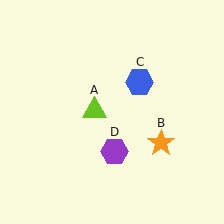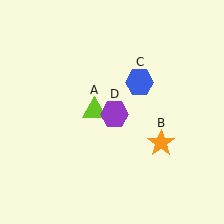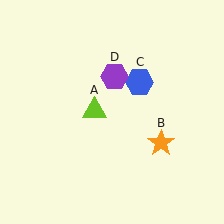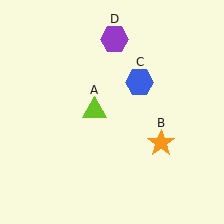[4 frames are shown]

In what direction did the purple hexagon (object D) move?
The purple hexagon (object D) moved up.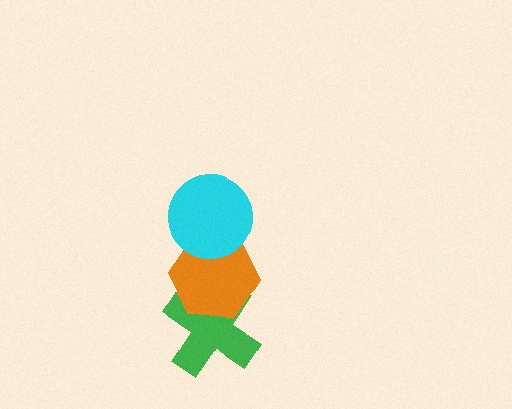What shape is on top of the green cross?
The orange hexagon is on top of the green cross.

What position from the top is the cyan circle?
The cyan circle is 1st from the top.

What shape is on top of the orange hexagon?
The cyan circle is on top of the orange hexagon.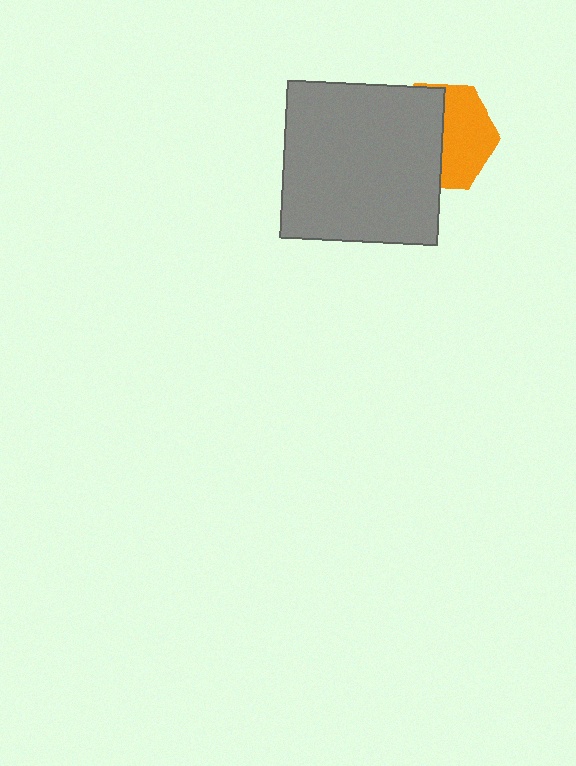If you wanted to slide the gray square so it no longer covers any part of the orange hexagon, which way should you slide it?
Slide it left — that is the most direct way to separate the two shapes.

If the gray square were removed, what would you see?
You would see the complete orange hexagon.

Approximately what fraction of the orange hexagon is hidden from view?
Roughly 52% of the orange hexagon is hidden behind the gray square.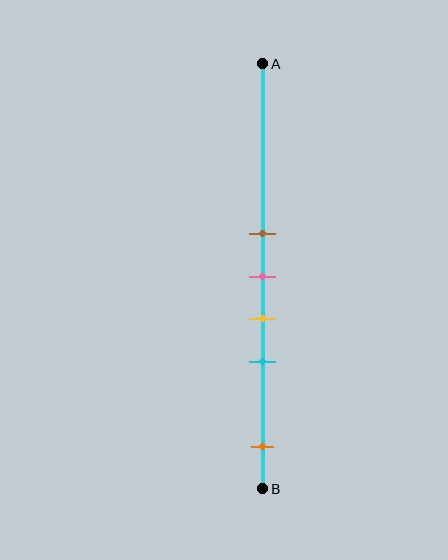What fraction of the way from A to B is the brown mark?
The brown mark is approximately 40% (0.4) of the way from A to B.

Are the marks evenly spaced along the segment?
No, the marks are not evenly spaced.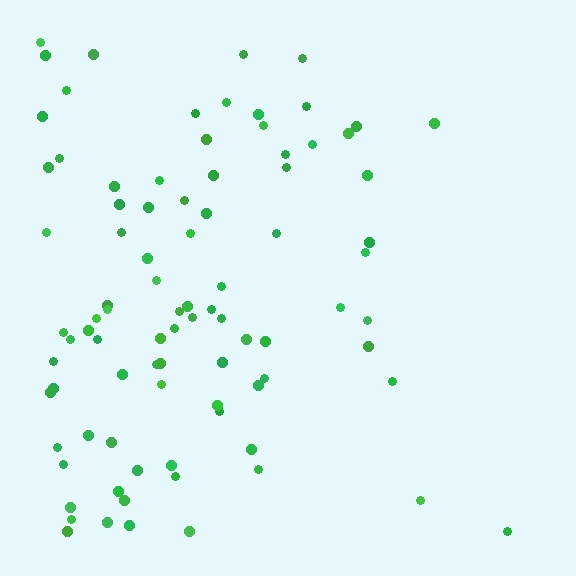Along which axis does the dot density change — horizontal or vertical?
Horizontal.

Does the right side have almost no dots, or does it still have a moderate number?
Still a moderate number, just noticeably fewer than the left.